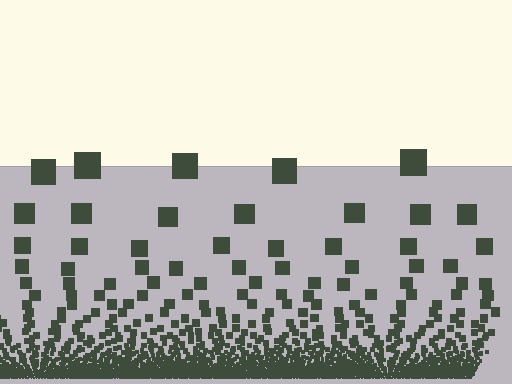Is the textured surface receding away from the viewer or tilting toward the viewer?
The surface appears to tilt toward the viewer. Texture elements get larger and sparser toward the top.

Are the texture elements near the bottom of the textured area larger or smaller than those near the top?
Smaller. The gradient is inverted — elements near the bottom are smaller and denser.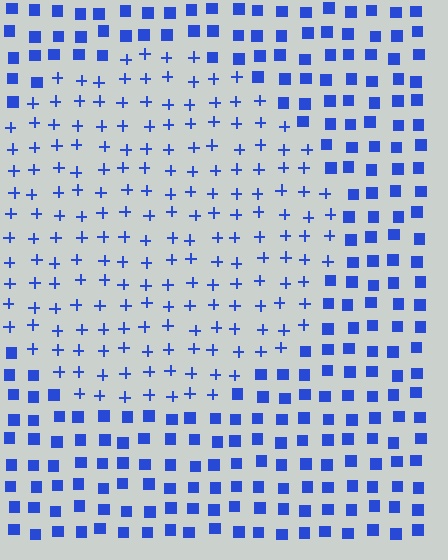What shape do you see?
I see a circle.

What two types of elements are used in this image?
The image uses plus signs inside the circle region and squares outside it.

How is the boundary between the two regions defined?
The boundary is defined by a change in element shape: plus signs inside vs. squares outside. All elements share the same color and spacing.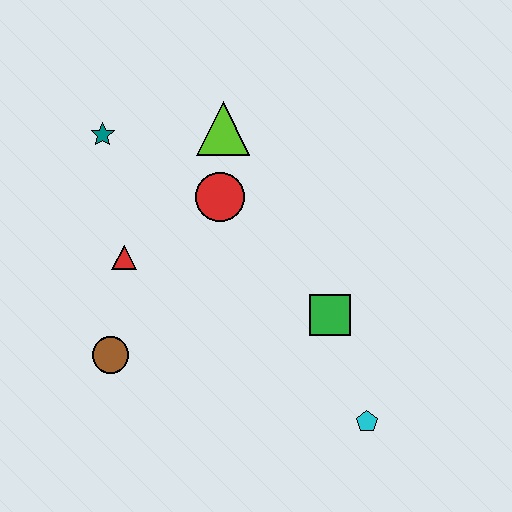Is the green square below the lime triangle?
Yes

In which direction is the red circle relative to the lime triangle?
The red circle is below the lime triangle.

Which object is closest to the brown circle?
The red triangle is closest to the brown circle.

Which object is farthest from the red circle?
The cyan pentagon is farthest from the red circle.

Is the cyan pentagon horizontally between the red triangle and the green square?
No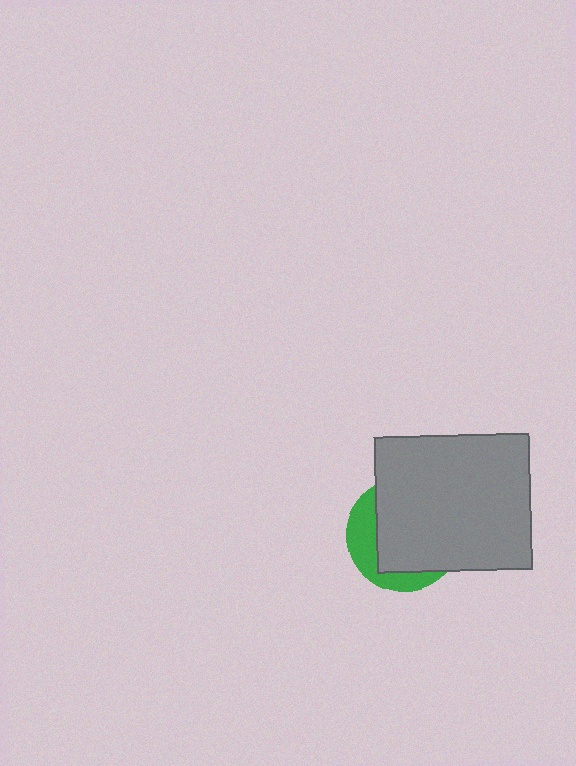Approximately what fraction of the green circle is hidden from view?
Roughly 70% of the green circle is hidden behind the gray rectangle.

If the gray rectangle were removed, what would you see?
You would see the complete green circle.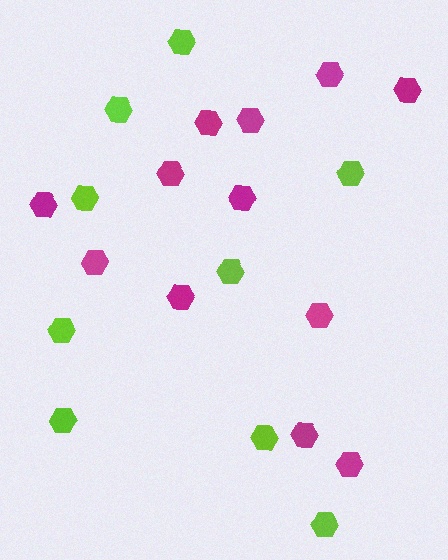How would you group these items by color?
There are 2 groups: one group of lime hexagons (9) and one group of magenta hexagons (12).